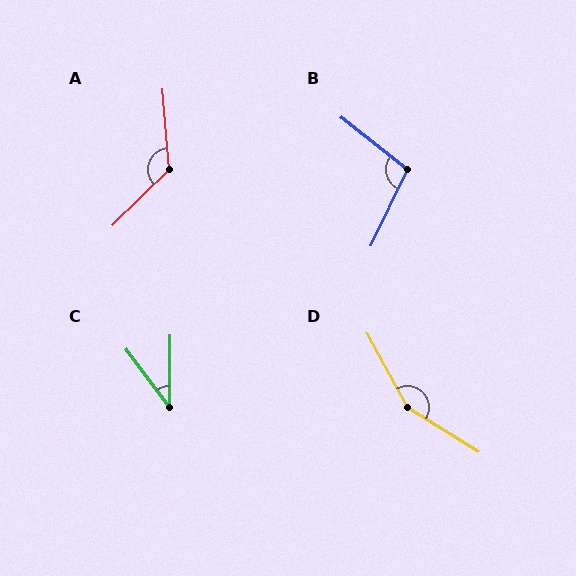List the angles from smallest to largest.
C (37°), B (103°), A (130°), D (150°).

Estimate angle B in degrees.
Approximately 103 degrees.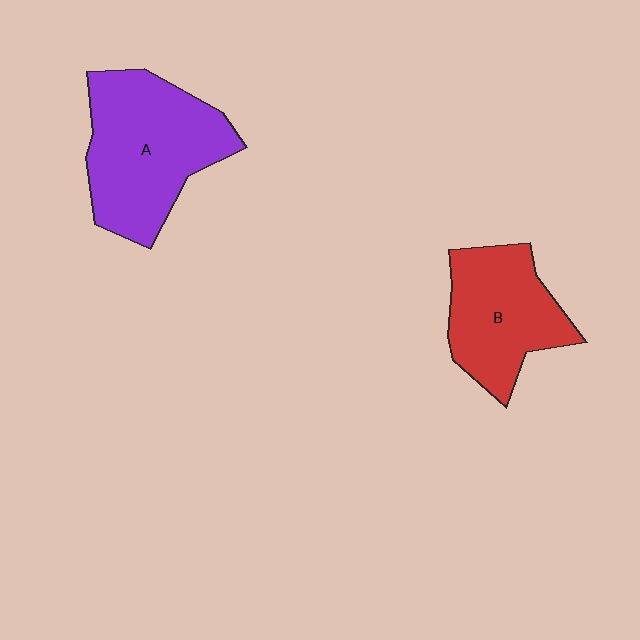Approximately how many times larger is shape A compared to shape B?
Approximately 1.3 times.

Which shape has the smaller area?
Shape B (red).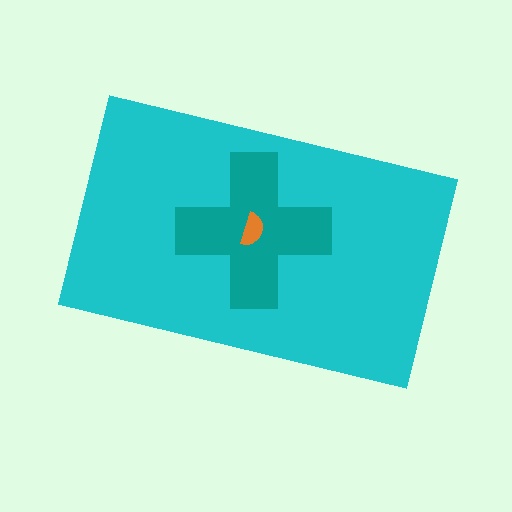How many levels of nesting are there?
3.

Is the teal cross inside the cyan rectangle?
Yes.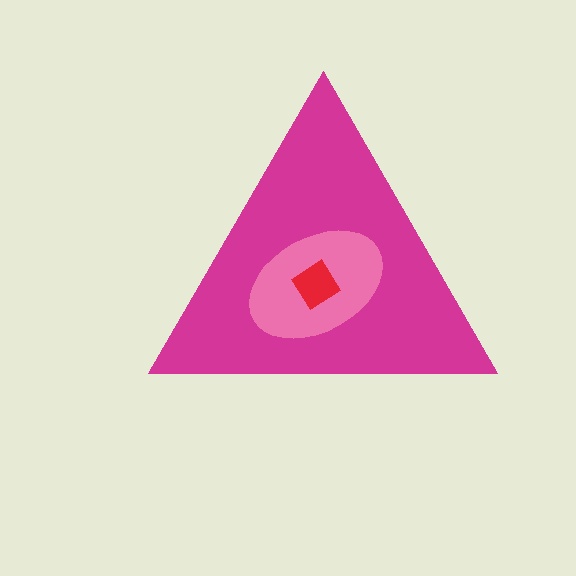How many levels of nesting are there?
3.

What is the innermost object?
The red diamond.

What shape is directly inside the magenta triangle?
The pink ellipse.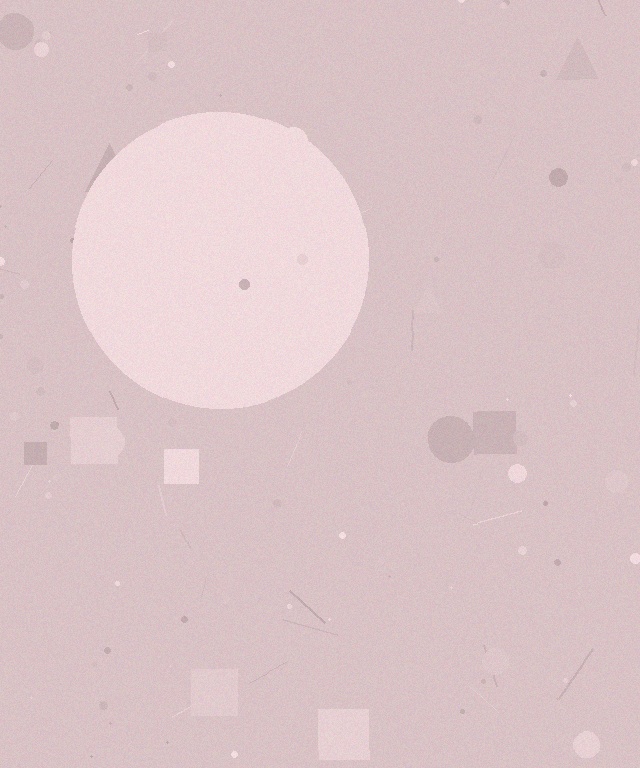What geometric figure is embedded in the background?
A circle is embedded in the background.